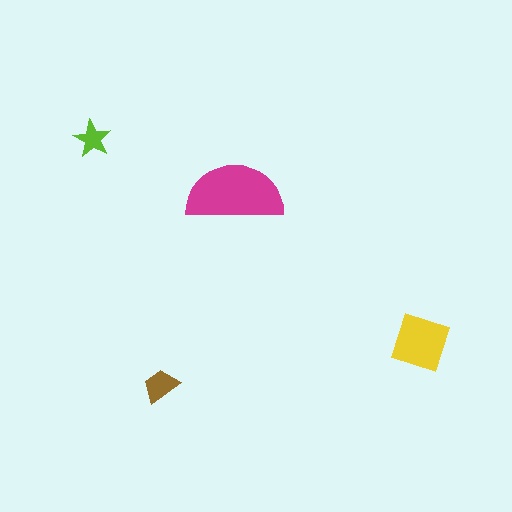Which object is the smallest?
The lime star.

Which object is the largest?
The magenta semicircle.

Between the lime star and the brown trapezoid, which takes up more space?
The brown trapezoid.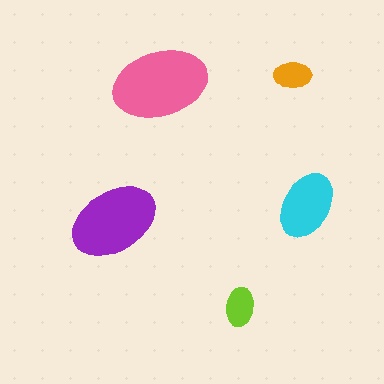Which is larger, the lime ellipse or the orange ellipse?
The lime one.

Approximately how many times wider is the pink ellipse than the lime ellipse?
About 2.5 times wider.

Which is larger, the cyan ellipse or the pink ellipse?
The pink one.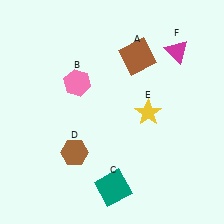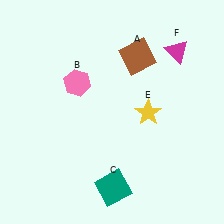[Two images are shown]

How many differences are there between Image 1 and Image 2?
There is 1 difference between the two images.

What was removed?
The brown hexagon (D) was removed in Image 2.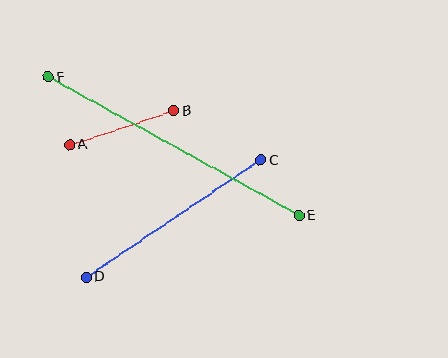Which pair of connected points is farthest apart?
Points E and F are farthest apart.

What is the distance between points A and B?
The distance is approximately 110 pixels.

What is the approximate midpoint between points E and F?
The midpoint is at approximately (173, 146) pixels.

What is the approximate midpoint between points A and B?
The midpoint is at approximately (122, 128) pixels.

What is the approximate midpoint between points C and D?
The midpoint is at approximately (174, 219) pixels.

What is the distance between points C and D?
The distance is approximately 210 pixels.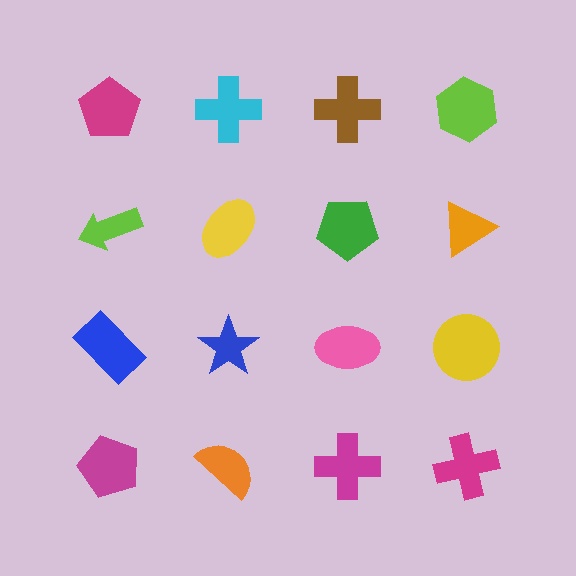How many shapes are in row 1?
4 shapes.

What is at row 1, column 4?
A lime hexagon.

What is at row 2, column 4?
An orange triangle.